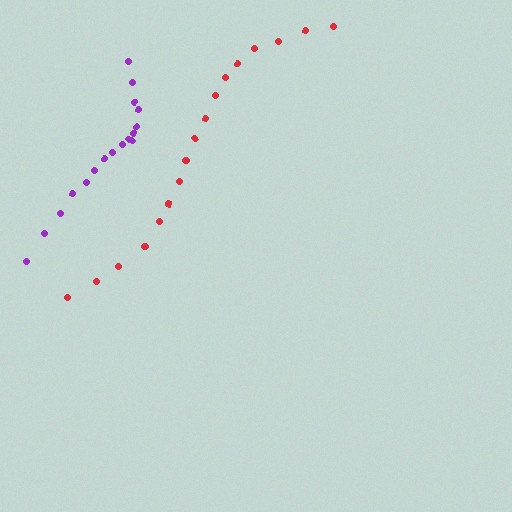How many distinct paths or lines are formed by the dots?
There are 2 distinct paths.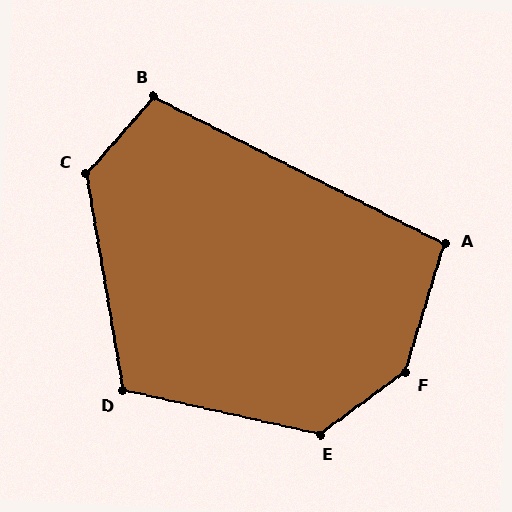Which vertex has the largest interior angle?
F, at approximately 143 degrees.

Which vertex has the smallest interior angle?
A, at approximately 100 degrees.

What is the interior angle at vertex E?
Approximately 132 degrees (obtuse).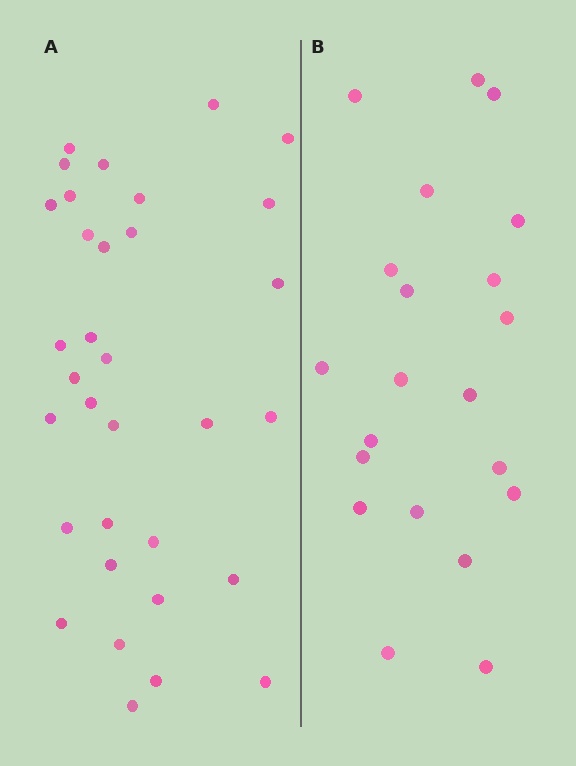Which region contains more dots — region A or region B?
Region A (the left region) has more dots.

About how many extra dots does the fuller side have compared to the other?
Region A has roughly 12 or so more dots than region B.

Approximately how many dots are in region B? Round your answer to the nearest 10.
About 20 dots. (The exact count is 21, which rounds to 20.)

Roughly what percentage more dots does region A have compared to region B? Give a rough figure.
About 55% more.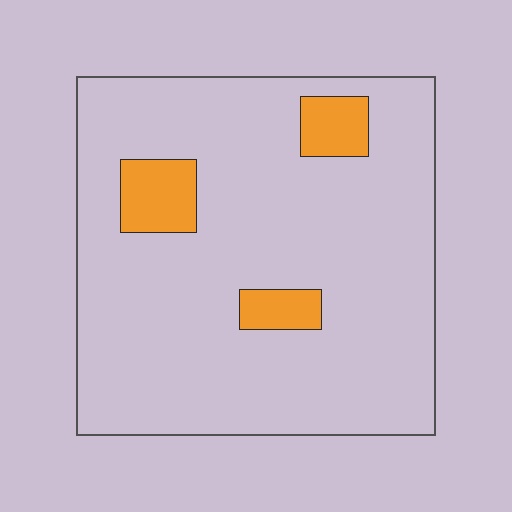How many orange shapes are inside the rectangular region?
3.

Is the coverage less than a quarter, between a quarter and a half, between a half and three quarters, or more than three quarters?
Less than a quarter.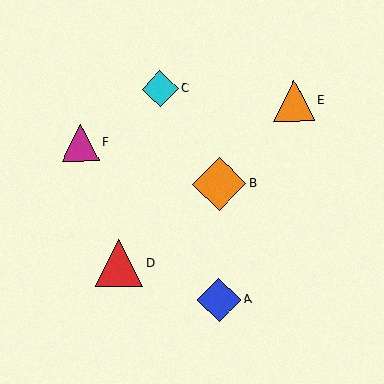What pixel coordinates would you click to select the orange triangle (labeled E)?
Click at (294, 101) to select the orange triangle E.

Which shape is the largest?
The orange diamond (labeled B) is the largest.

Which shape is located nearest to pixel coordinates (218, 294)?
The blue diamond (labeled A) at (219, 300) is nearest to that location.